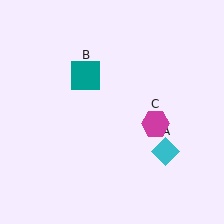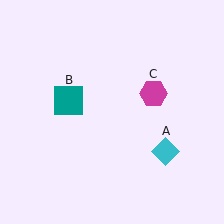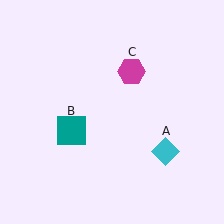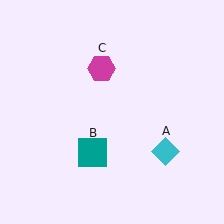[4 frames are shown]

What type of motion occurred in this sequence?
The teal square (object B), magenta hexagon (object C) rotated counterclockwise around the center of the scene.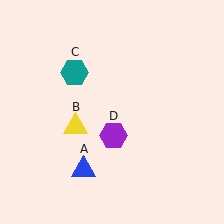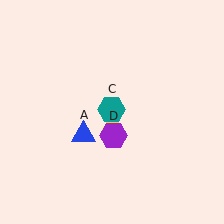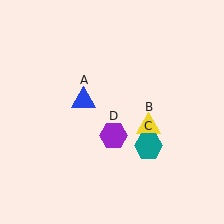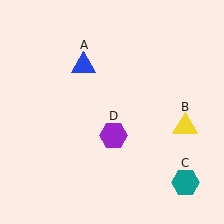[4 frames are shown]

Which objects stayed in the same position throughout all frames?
Purple hexagon (object D) remained stationary.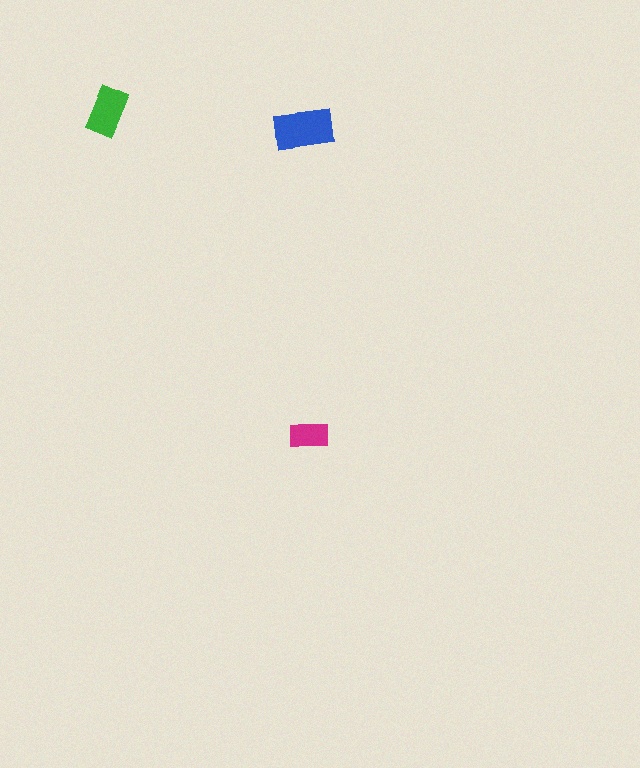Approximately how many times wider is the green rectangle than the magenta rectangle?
About 1.5 times wider.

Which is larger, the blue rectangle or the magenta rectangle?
The blue one.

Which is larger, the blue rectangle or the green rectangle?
The blue one.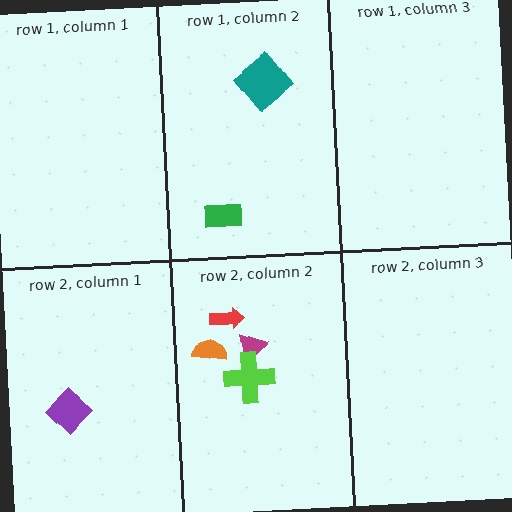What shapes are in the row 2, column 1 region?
The purple diamond.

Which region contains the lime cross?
The row 2, column 2 region.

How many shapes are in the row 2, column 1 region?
1.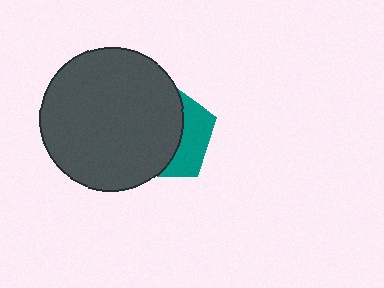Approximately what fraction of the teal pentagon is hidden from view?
Roughly 65% of the teal pentagon is hidden behind the dark gray circle.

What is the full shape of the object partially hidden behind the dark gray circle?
The partially hidden object is a teal pentagon.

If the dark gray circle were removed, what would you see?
You would see the complete teal pentagon.